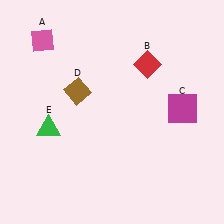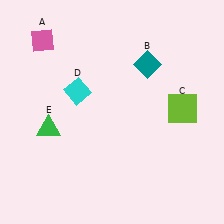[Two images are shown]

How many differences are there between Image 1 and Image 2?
There are 3 differences between the two images.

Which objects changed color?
B changed from red to teal. C changed from magenta to lime. D changed from brown to cyan.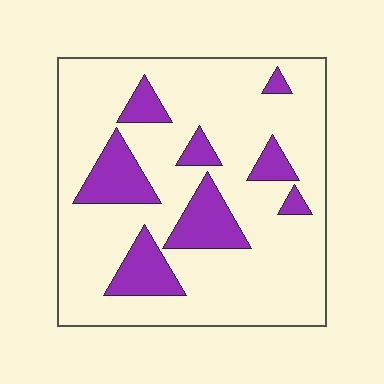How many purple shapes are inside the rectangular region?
8.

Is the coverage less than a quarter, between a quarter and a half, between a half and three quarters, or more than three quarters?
Less than a quarter.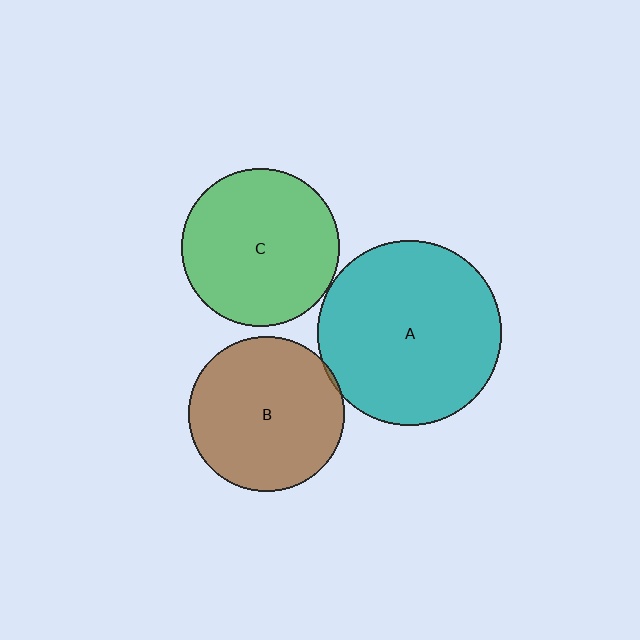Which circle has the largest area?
Circle A (teal).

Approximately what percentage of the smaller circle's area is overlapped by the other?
Approximately 5%.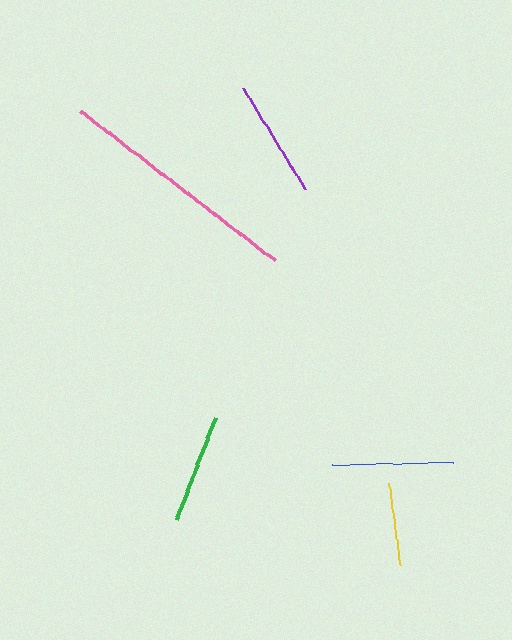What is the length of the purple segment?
The purple segment is approximately 118 pixels long.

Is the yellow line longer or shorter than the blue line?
The blue line is longer than the yellow line.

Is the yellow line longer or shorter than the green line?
The green line is longer than the yellow line.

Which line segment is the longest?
The pink line is the longest at approximately 246 pixels.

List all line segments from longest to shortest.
From longest to shortest: pink, blue, purple, green, yellow.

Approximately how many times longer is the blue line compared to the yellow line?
The blue line is approximately 1.5 times the length of the yellow line.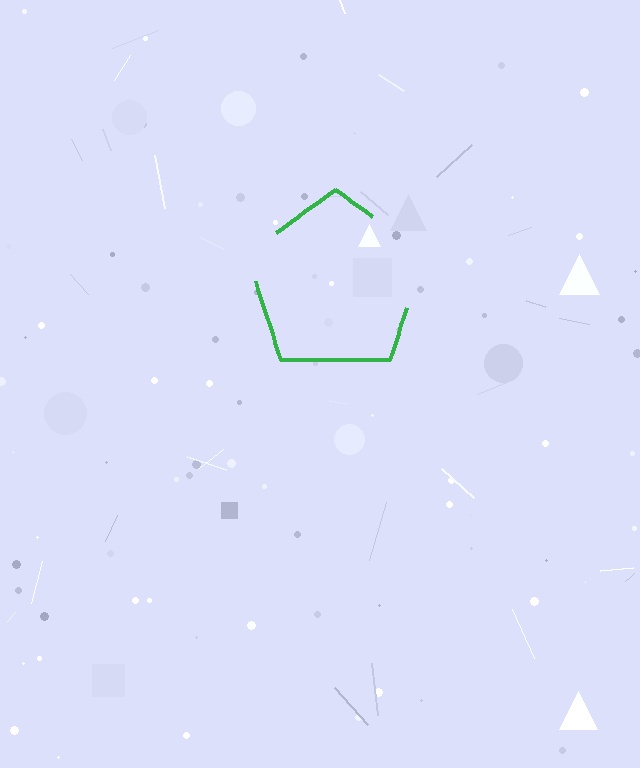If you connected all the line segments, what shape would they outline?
They would outline a pentagon.